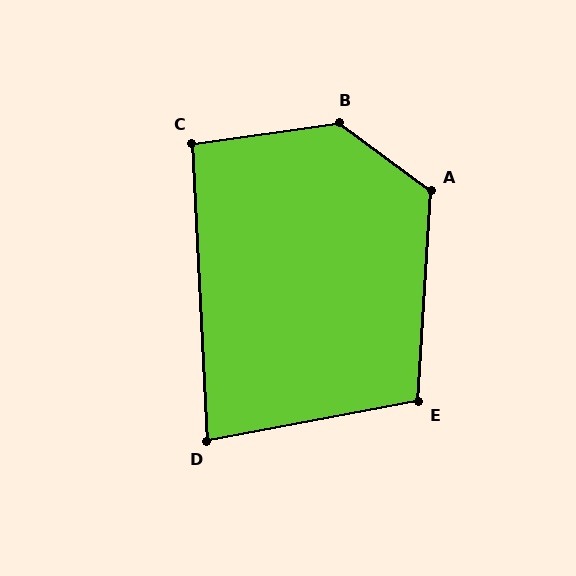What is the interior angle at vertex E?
Approximately 104 degrees (obtuse).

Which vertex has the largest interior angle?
B, at approximately 135 degrees.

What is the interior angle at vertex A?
Approximately 123 degrees (obtuse).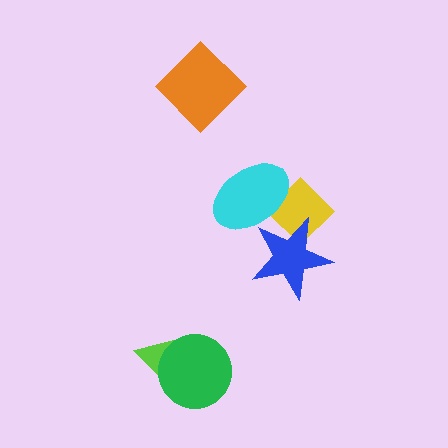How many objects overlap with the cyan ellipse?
2 objects overlap with the cyan ellipse.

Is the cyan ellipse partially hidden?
Yes, it is partially covered by another shape.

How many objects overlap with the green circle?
1 object overlaps with the green circle.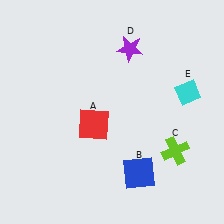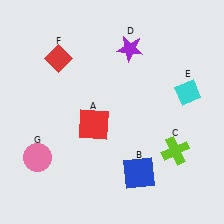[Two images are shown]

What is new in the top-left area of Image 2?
A red diamond (F) was added in the top-left area of Image 2.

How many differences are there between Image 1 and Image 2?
There are 2 differences between the two images.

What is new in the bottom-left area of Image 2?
A pink circle (G) was added in the bottom-left area of Image 2.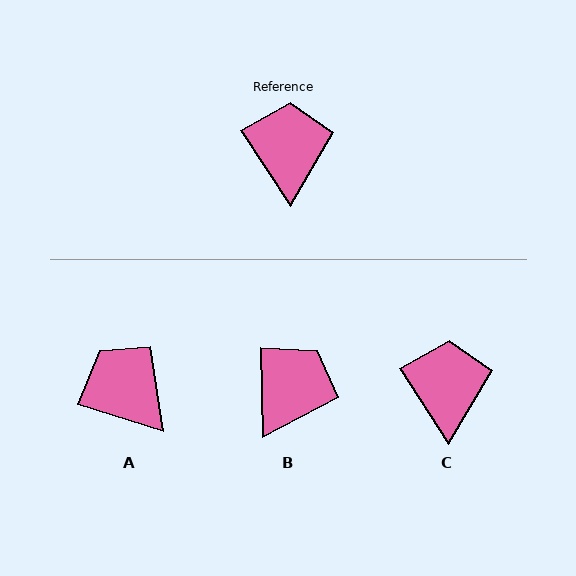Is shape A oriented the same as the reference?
No, it is off by about 39 degrees.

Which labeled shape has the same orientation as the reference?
C.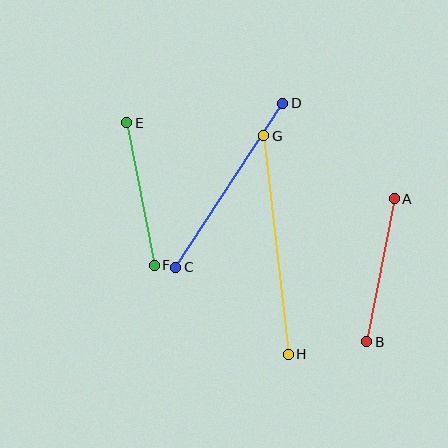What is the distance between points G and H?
The distance is approximately 220 pixels.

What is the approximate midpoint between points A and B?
The midpoint is at approximately (380, 270) pixels.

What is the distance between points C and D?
The distance is approximately 195 pixels.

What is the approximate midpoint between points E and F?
The midpoint is at approximately (141, 194) pixels.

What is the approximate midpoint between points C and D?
The midpoint is at approximately (229, 185) pixels.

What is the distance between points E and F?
The distance is approximately 145 pixels.